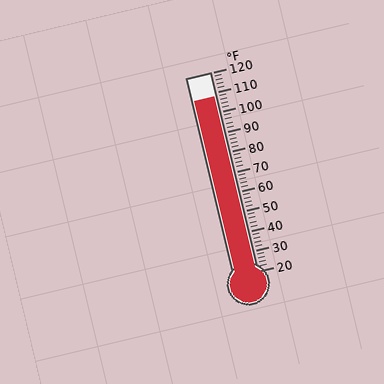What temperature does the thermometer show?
The thermometer shows approximately 108°F.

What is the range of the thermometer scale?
The thermometer scale ranges from 20°F to 120°F.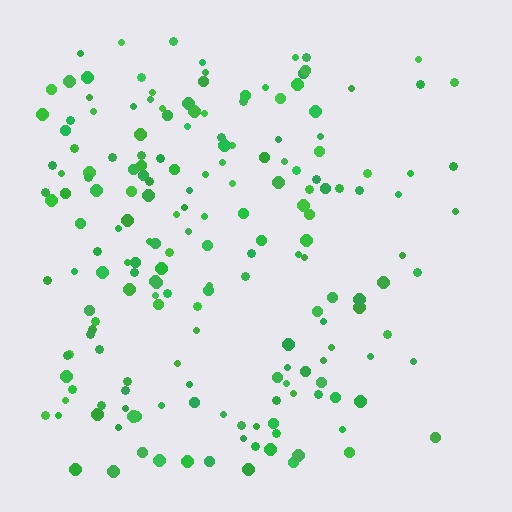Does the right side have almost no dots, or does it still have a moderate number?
Still a moderate number, just noticeably fewer than the left.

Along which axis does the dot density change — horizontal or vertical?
Horizontal.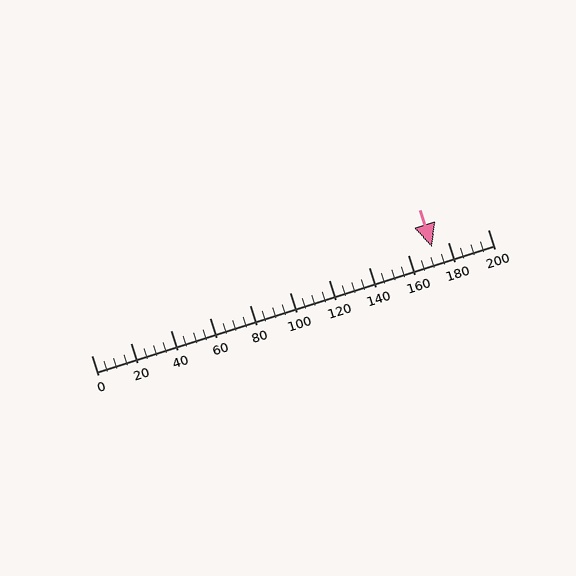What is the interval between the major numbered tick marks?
The major tick marks are spaced 20 units apart.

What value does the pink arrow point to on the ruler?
The pink arrow points to approximately 172.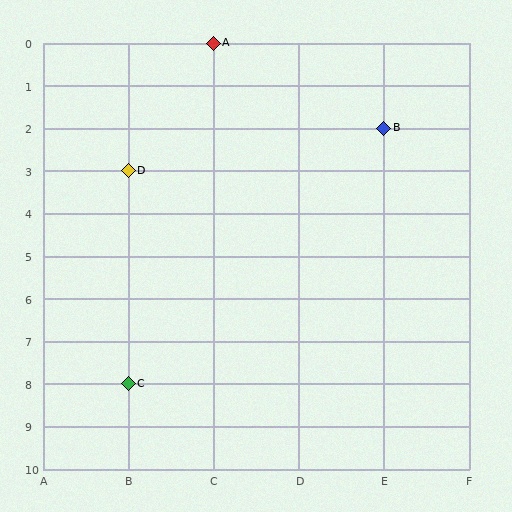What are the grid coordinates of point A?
Point A is at grid coordinates (C, 0).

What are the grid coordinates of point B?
Point B is at grid coordinates (E, 2).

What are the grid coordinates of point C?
Point C is at grid coordinates (B, 8).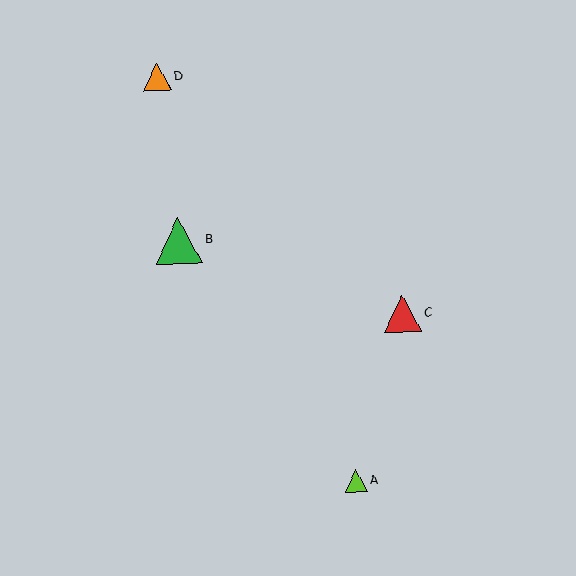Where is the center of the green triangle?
The center of the green triangle is at (179, 241).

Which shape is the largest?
The green triangle (labeled B) is the largest.